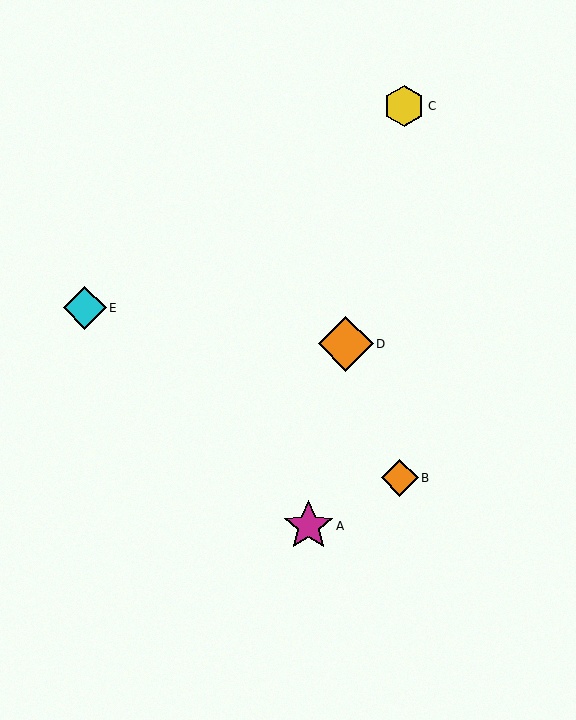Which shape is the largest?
The orange diamond (labeled D) is the largest.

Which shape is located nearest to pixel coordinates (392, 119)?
The yellow hexagon (labeled C) at (404, 106) is nearest to that location.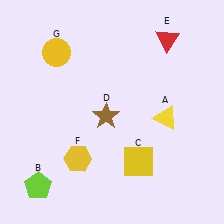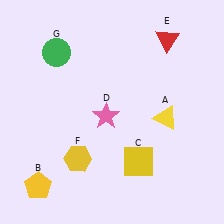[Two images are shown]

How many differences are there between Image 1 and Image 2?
There are 3 differences between the two images.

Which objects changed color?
B changed from lime to yellow. D changed from brown to pink. G changed from yellow to green.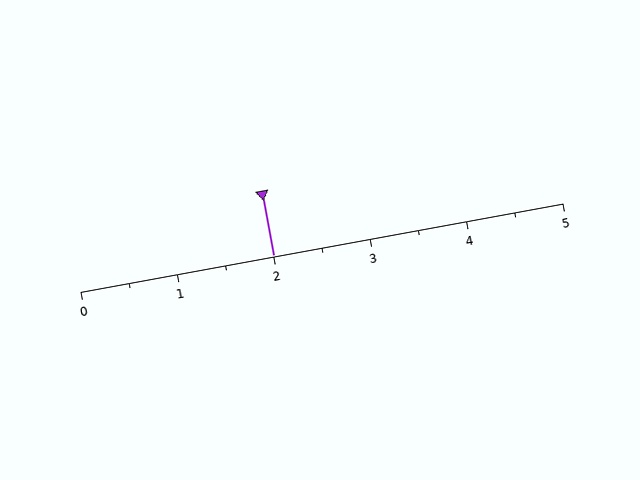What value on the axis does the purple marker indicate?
The marker indicates approximately 2.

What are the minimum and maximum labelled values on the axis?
The axis runs from 0 to 5.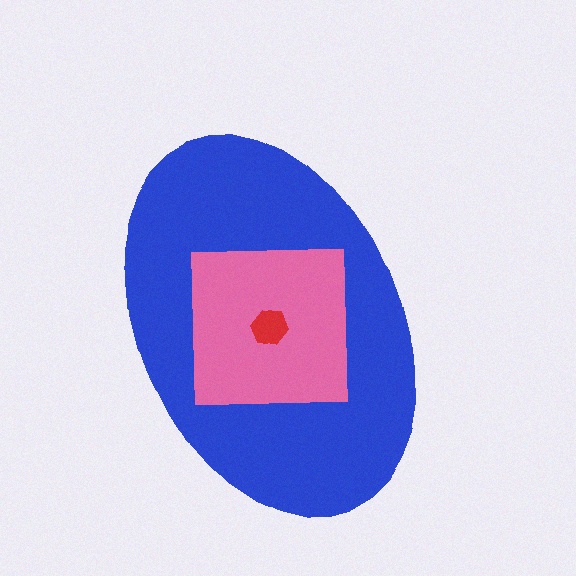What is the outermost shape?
The blue ellipse.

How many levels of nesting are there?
3.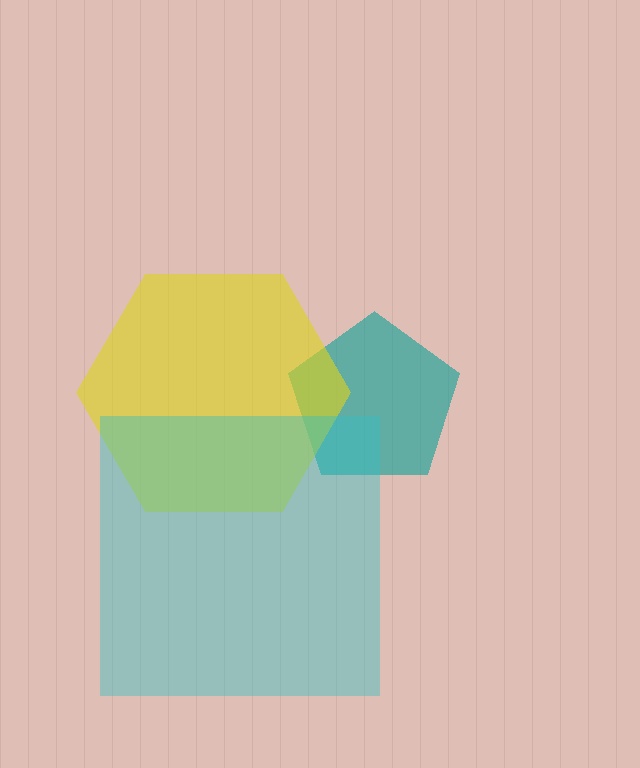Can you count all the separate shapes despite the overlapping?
Yes, there are 3 separate shapes.